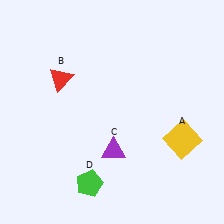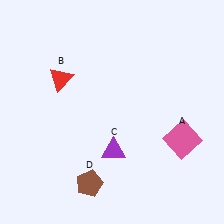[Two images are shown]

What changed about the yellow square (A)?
In Image 1, A is yellow. In Image 2, it changed to pink.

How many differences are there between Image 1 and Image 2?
There are 2 differences between the two images.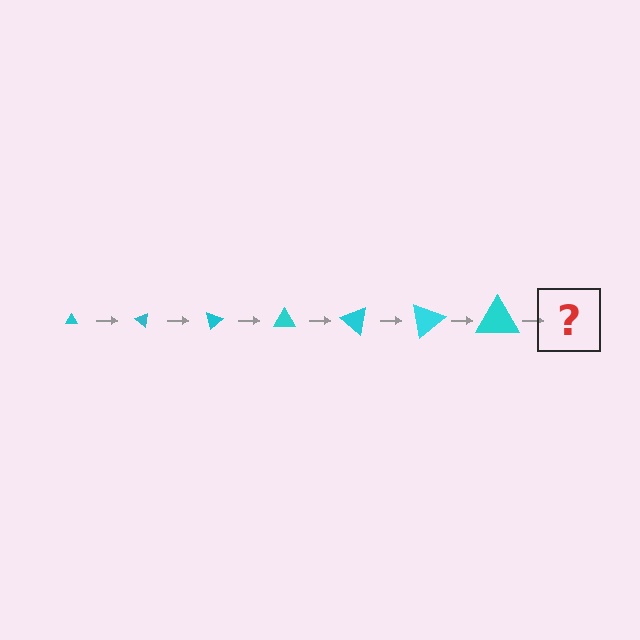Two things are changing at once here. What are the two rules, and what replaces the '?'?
The two rules are that the triangle grows larger each step and it rotates 40 degrees each step. The '?' should be a triangle, larger than the previous one and rotated 280 degrees from the start.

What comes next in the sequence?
The next element should be a triangle, larger than the previous one and rotated 280 degrees from the start.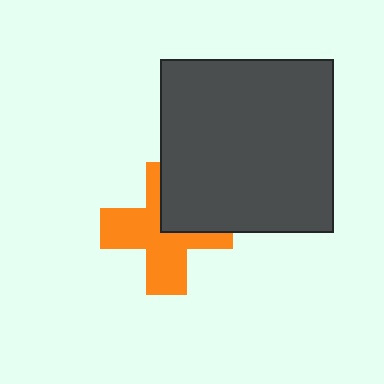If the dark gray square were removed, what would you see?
You would see the complete orange cross.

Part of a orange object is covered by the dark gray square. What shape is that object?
It is a cross.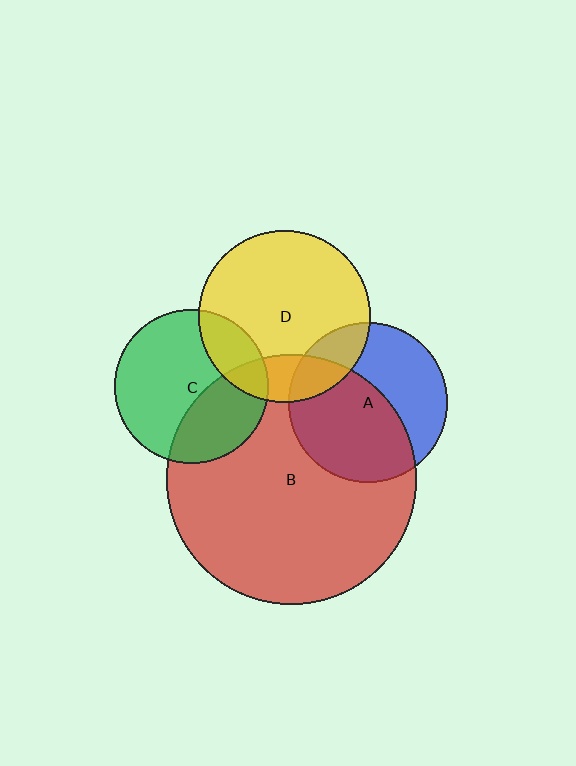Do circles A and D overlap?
Yes.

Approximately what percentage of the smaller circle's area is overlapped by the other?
Approximately 20%.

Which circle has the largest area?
Circle B (red).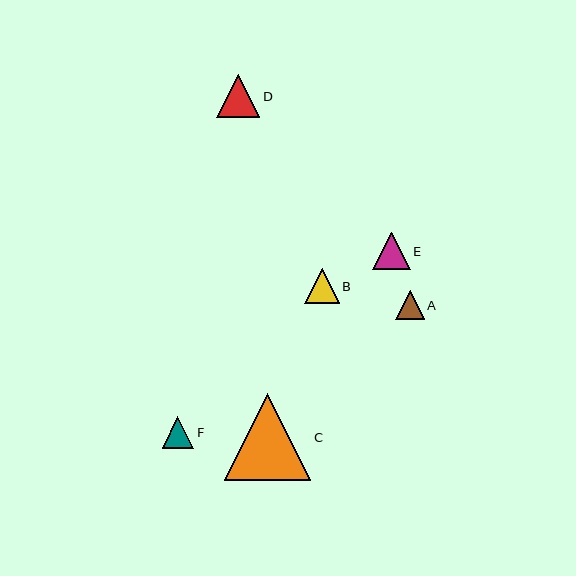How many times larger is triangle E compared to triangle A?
Triangle E is approximately 1.3 times the size of triangle A.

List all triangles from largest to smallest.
From largest to smallest: C, D, E, B, F, A.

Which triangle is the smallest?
Triangle A is the smallest with a size of approximately 29 pixels.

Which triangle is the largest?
Triangle C is the largest with a size of approximately 86 pixels.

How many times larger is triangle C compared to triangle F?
Triangle C is approximately 2.8 times the size of triangle F.